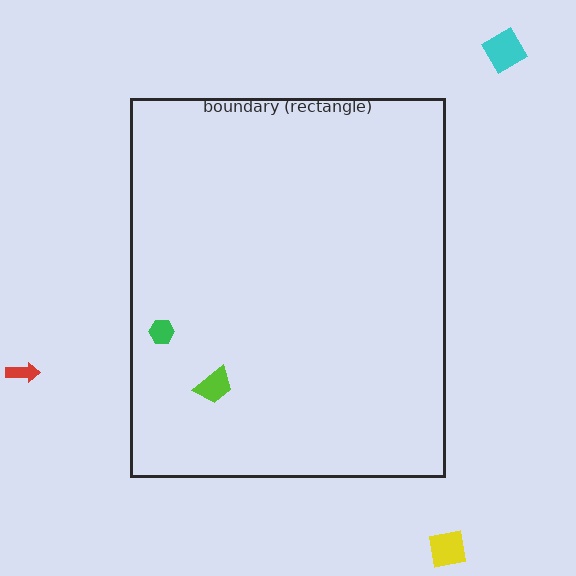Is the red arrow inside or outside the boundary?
Outside.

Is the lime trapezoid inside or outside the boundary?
Inside.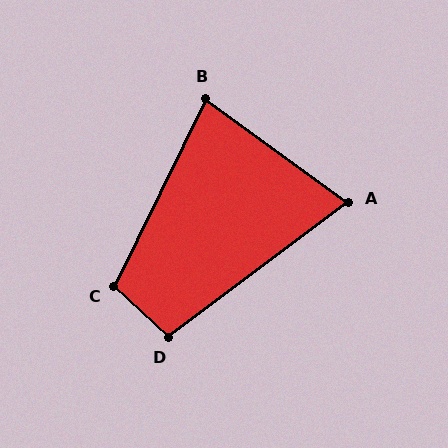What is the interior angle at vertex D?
Approximately 100 degrees (obtuse).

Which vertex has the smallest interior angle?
A, at approximately 73 degrees.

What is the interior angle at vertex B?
Approximately 80 degrees (acute).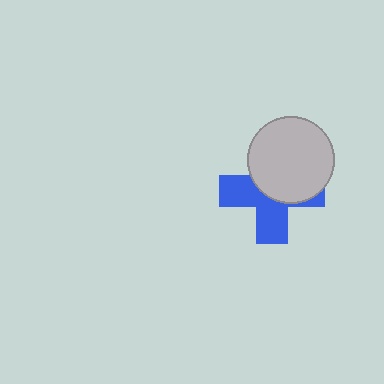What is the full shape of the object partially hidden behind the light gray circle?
The partially hidden object is a blue cross.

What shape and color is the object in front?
The object in front is a light gray circle.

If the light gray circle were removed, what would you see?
You would see the complete blue cross.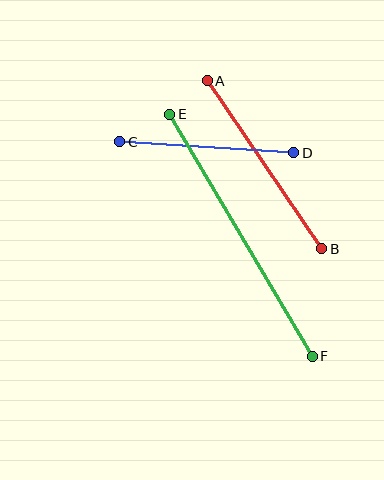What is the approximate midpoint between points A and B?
The midpoint is at approximately (264, 165) pixels.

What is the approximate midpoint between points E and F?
The midpoint is at approximately (241, 235) pixels.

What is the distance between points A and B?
The distance is approximately 203 pixels.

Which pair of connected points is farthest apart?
Points E and F are farthest apart.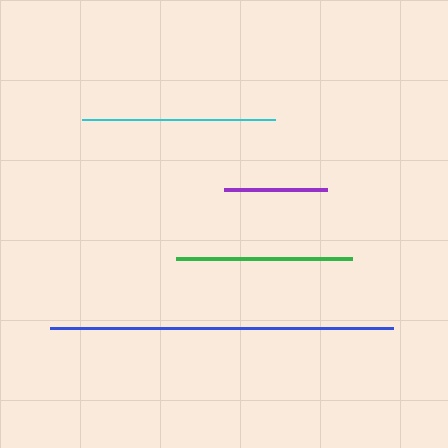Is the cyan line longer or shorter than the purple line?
The cyan line is longer than the purple line.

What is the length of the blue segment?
The blue segment is approximately 343 pixels long.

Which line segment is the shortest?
The purple line is the shortest at approximately 103 pixels.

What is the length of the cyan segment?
The cyan segment is approximately 193 pixels long.